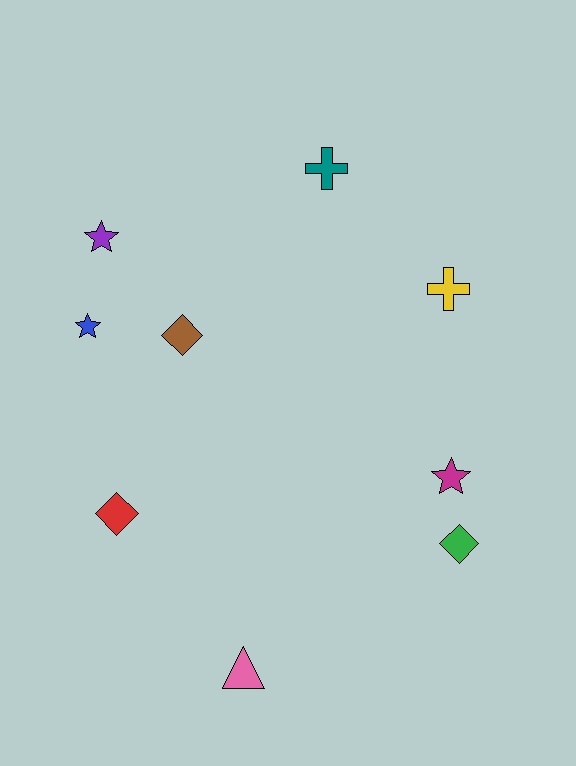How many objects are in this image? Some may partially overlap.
There are 9 objects.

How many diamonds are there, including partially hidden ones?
There are 3 diamonds.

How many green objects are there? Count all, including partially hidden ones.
There is 1 green object.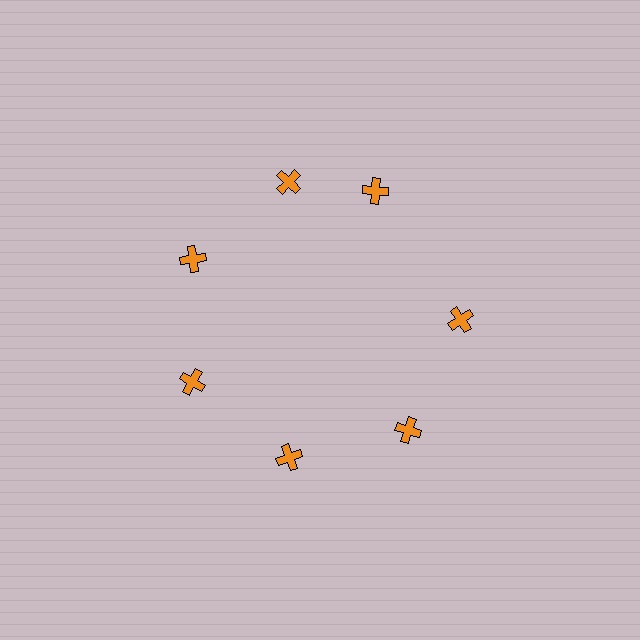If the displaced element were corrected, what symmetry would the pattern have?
It would have 7-fold rotational symmetry — the pattern would map onto itself every 51 degrees.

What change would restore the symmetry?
The symmetry would be restored by rotating it back into even spacing with its neighbors so that all 7 crosses sit at equal angles and equal distance from the center.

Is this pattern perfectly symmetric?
No. The 7 orange crosses are arranged in a ring, but one element near the 1 o'clock position is rotated out of alignment along the ring, breaking the 7-fold rotational symmetry.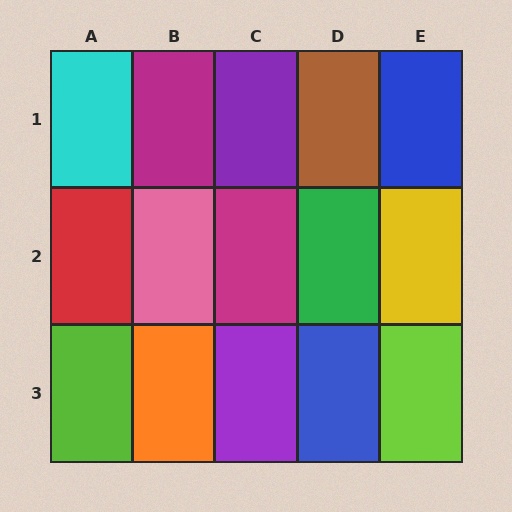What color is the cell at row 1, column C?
Purple.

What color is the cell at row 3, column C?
Purple.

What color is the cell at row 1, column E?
Blue.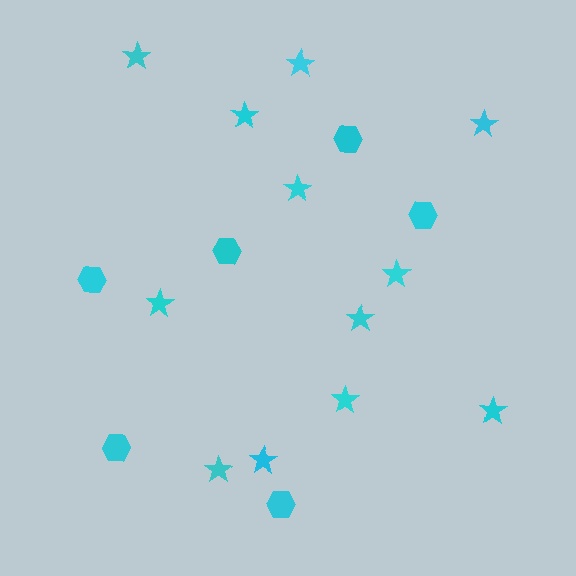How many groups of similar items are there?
There are 2 groups: one group of hexagons (6) and one group of stars (12).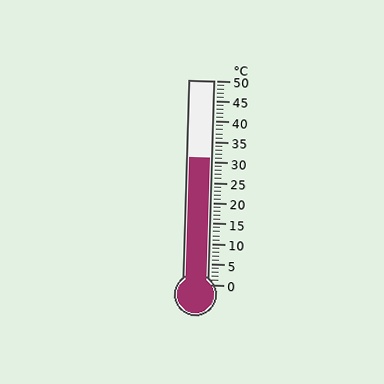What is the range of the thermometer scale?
The thermometer scale ranges from 0°C to 50°C.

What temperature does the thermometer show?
The thermometer shows approximately 31°C.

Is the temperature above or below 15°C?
The temperature is above 15°C.